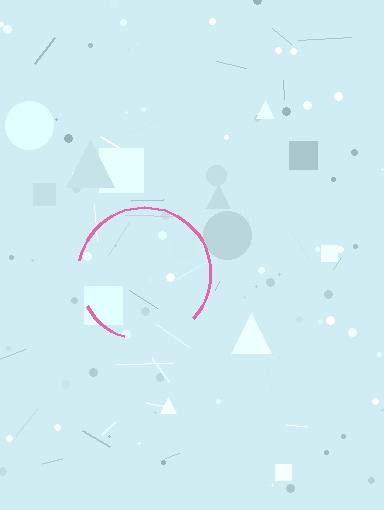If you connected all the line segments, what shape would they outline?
They would outline a circle.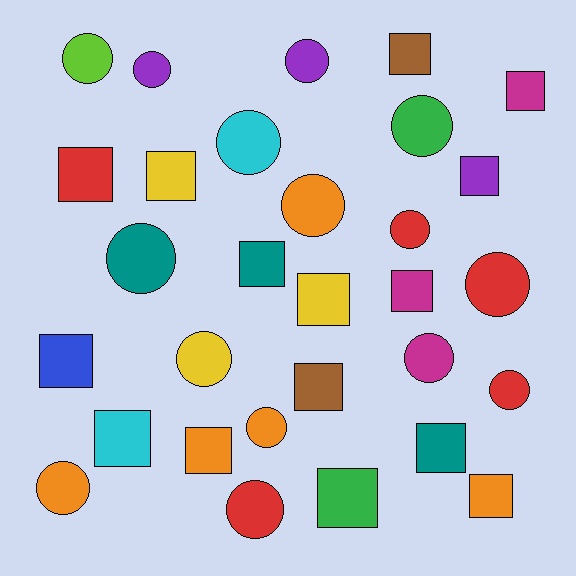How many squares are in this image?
There are 15 squares.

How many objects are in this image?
There are 30 objects.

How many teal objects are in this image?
There are 3 teal objects.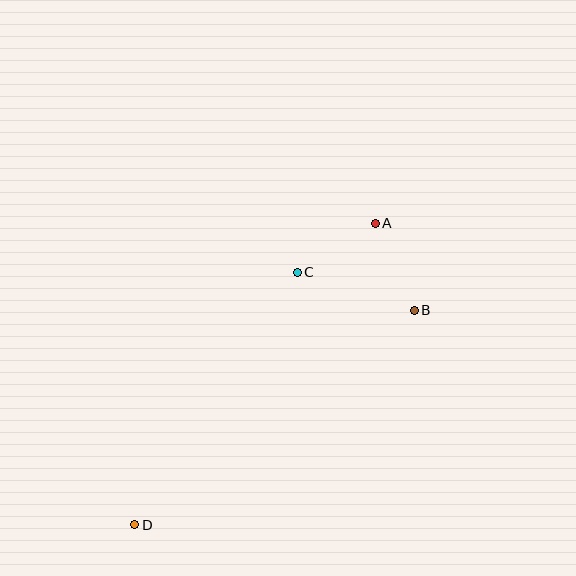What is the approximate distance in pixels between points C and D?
The distance between C and D is approximately 300 pixels.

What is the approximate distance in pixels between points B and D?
The distance between B and D is approximately 352 pixels.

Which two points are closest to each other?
Points A and C are closest to each other.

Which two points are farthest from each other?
Points A and D are farthest from each other.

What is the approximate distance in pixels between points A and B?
The distance between A and B is approximately 95 pixels.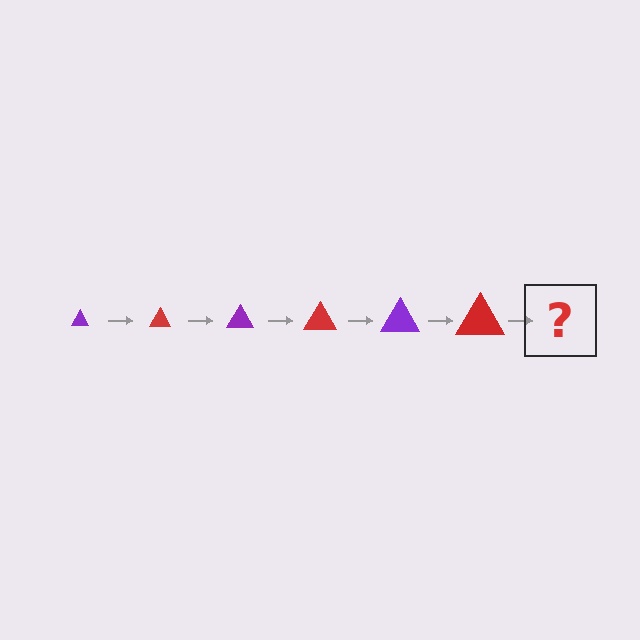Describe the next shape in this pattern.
It should be a purple triangle, larger than the previous one.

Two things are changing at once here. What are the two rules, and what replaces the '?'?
The two rules are that the triangle grows larger each step and the color cycles through purple and red. The '?' should be a purple triangle, larger than the previous one.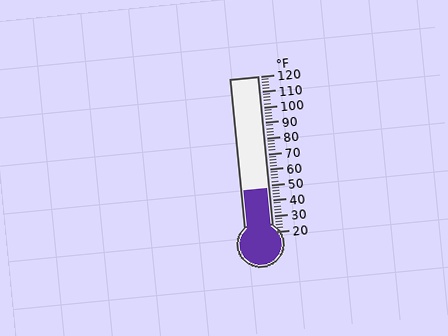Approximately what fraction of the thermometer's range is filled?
The thermometer is filled to approximately 30% of its range.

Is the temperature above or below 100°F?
The temperature is below 100°F.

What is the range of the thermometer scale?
The thermometer scale ranges from 20°F to 120°F.